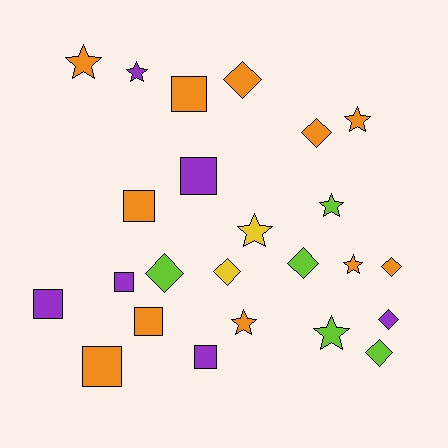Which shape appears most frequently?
Star, with 8 objects.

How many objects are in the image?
There are 24 objects.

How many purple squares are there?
There are 4 purple squares.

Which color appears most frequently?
Orange, with 11 objects.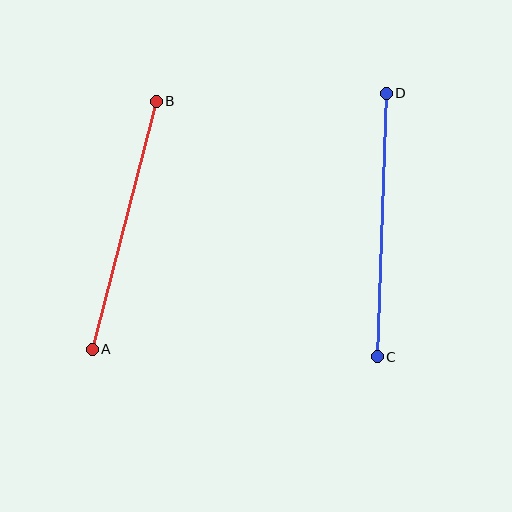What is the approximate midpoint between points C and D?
The midpoint is at approximately (382, 225) pixels.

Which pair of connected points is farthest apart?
Points C and D are farthest apart.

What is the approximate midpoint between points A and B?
The midpoint is at approximately (124, 225) pixels.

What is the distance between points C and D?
The distance is approximately 264 pixels.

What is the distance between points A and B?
The distance is approximately 256 pixels.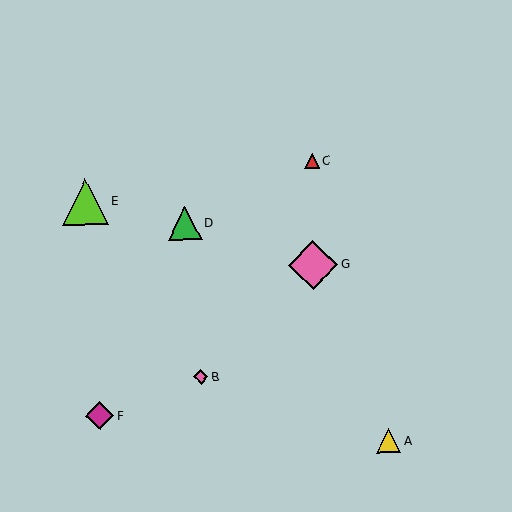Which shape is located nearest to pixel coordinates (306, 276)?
The pink diamond (labeled G) at (313, 265) is nearest to that location.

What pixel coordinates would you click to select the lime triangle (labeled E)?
Click at (86, 202) to select the lime triangle E.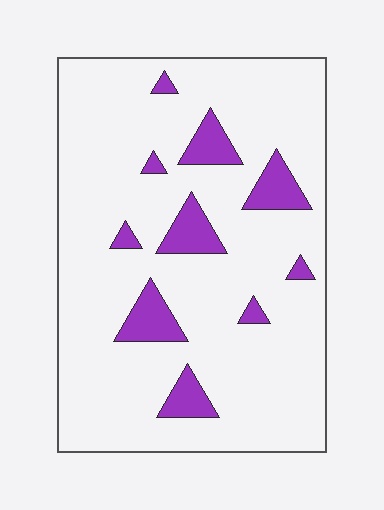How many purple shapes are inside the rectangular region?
10.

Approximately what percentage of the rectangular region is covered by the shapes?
Approximately 10%.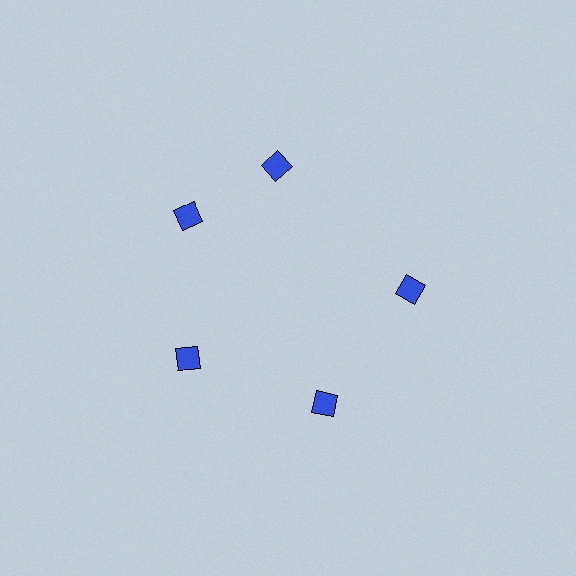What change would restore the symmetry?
The symmetry would be restored by rotating it back into even spacing with its neighbors so that all 5 diamonds sit at equal angles and equal distance from the center.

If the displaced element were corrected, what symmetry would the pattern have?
It would have 5-fold rotational symmetry — the pattern would map onto itself every 72 degrees.